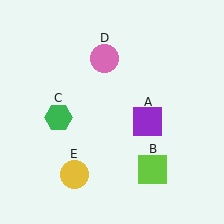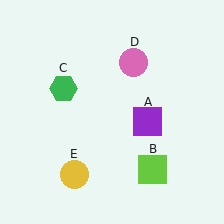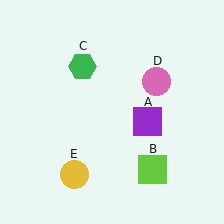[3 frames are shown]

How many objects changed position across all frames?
2 objects changed position: green hexagon (object C), pink circle (object D).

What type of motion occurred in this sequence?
The green hexagon (object C), pink circle (object D) rotated clockwise around the center of the scene.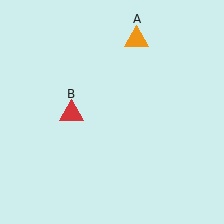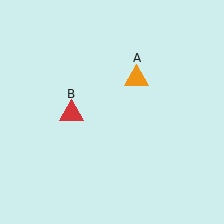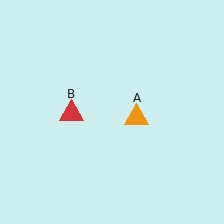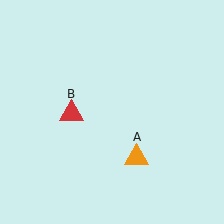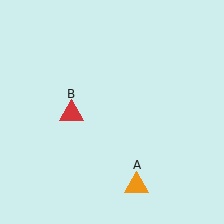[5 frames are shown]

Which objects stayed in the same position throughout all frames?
Red triangle (object B) remained stationary.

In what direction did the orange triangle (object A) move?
The orange triangle (object A) moved down.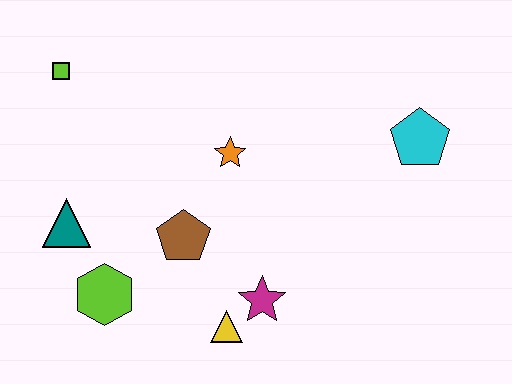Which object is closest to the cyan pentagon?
The orange star is closest to the cyan pentagon.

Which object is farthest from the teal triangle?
The cyan pentagon is farthest from the teal triangle.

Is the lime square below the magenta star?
No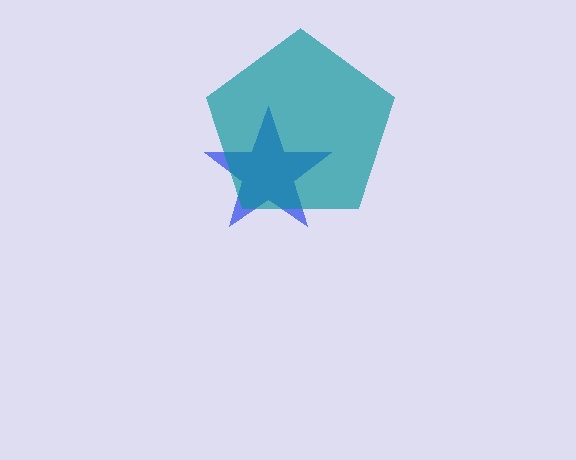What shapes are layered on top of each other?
The layered shapes are: a blue star, a teal pentagon.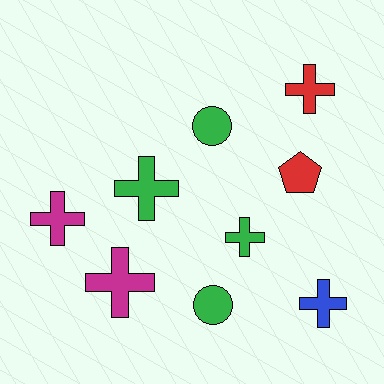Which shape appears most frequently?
Cross, with 6 objects.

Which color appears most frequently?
Green, with 4 objects.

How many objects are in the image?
There are 9 objects.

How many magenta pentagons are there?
There are no magenta pentagons.